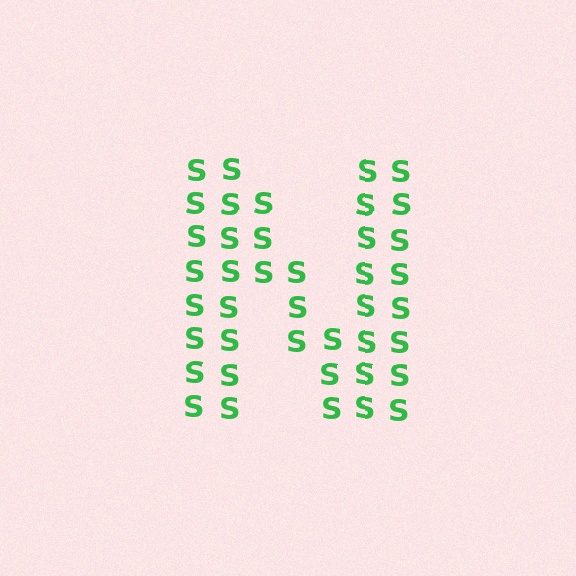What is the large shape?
The large shape is the letter N.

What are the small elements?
The small elements are letter S's.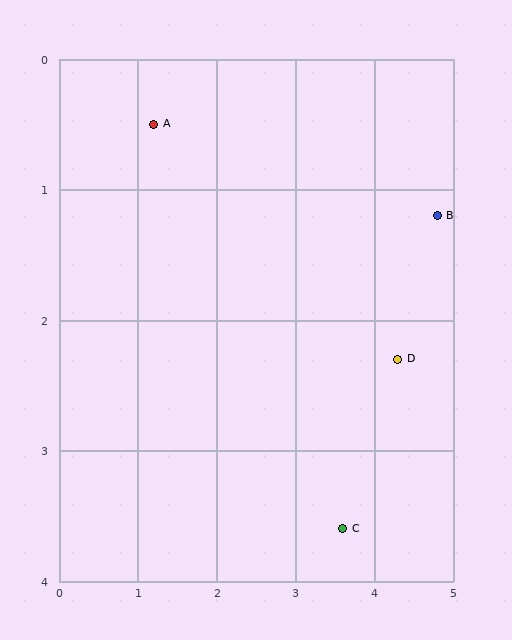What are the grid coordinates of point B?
Point B is at approximately (4.8, 1.2).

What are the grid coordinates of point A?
Point A is at approximately (1.2, 0.5).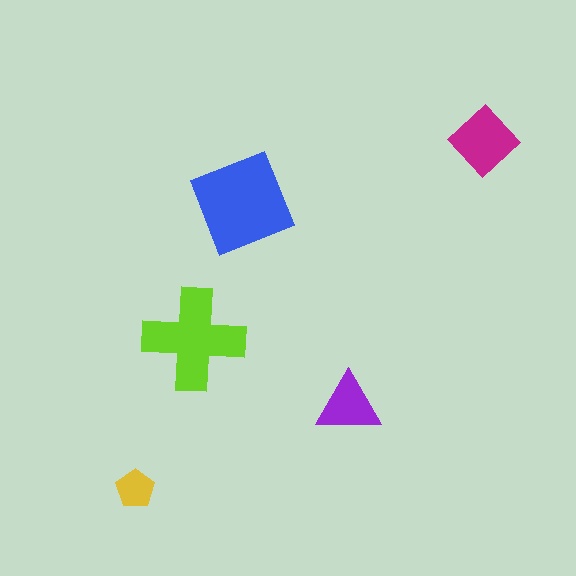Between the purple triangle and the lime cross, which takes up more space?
The lime cross.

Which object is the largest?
The blue square.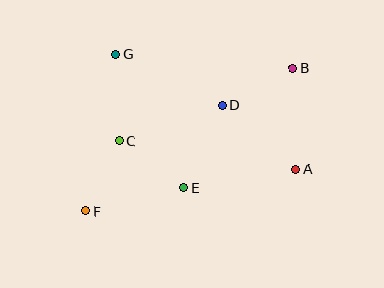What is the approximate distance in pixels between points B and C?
The distance between B and C is approximately 188 pixels.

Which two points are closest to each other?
Points C and F are closest to each other.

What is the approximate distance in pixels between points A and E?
The distance between A and E is approximately 114 pixels.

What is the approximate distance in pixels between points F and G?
The distance between F and G is approximately 159 pixels.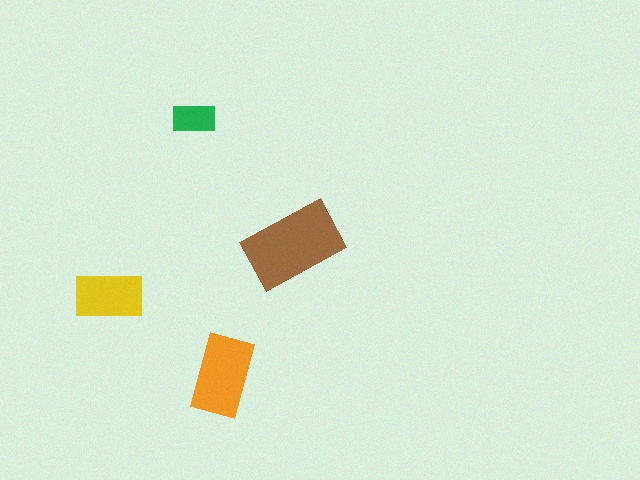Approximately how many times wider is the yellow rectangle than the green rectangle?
About 1.5 times wider.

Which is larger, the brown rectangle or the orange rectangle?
The brown one.